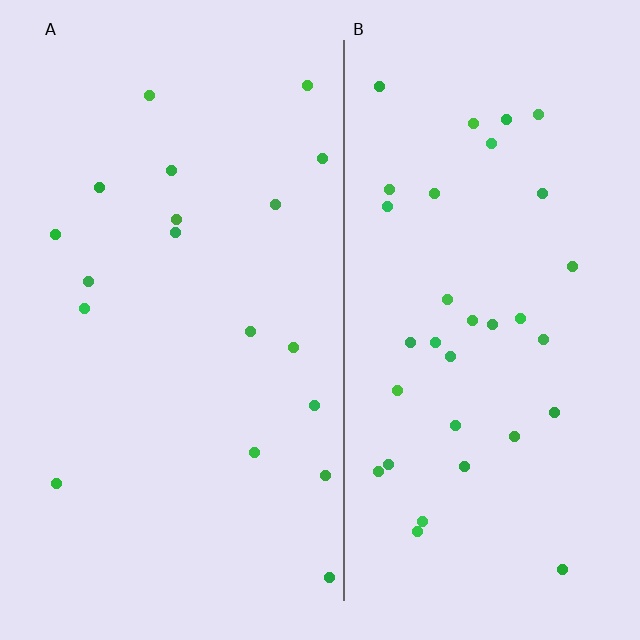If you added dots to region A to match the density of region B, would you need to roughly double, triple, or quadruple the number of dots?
Approximately double.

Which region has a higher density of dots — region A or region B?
B (the right).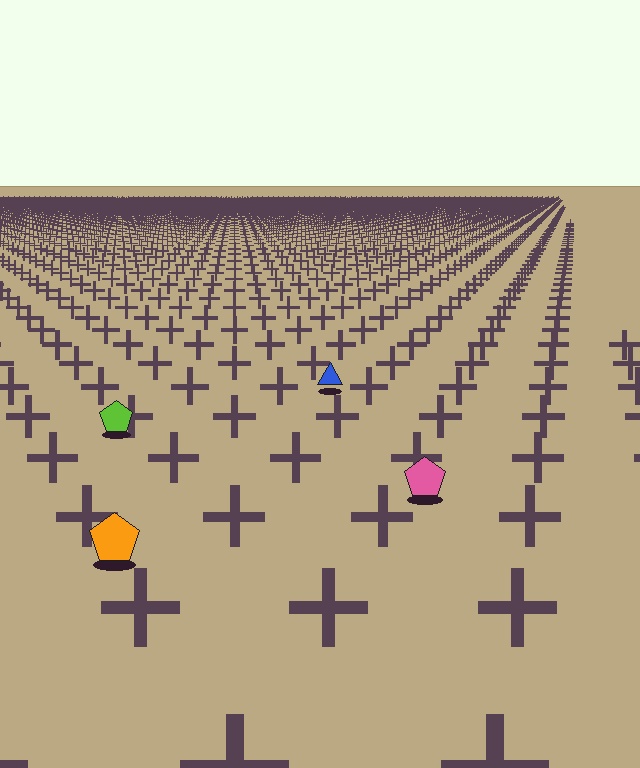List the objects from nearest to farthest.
From nearest to farthest: the orange pentagon, the pink pentagon, the lime pentagon, the blue triangle.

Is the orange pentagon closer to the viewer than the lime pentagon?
Yes. The orange pentagon is closer — you can tell from the texture gradient: the ground texture is coarser near it.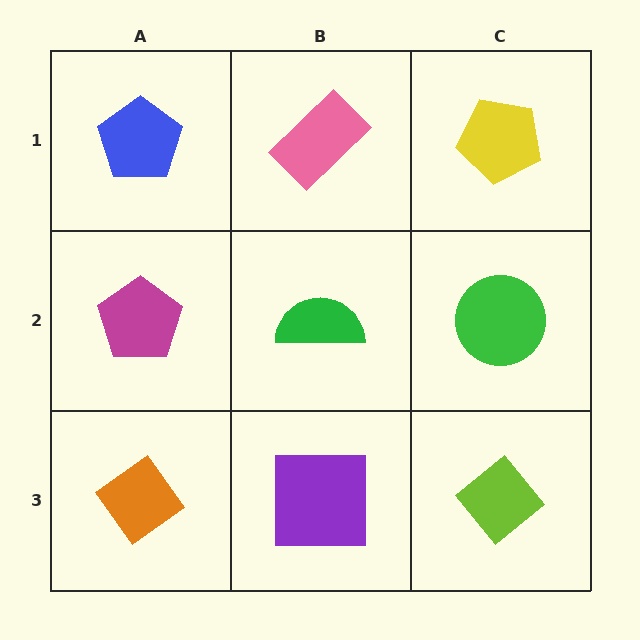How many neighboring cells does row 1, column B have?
3.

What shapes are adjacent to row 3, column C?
A green circle (row 2, column C), a purple square (row 3, column B).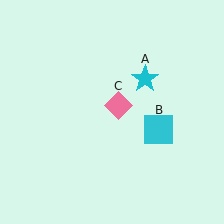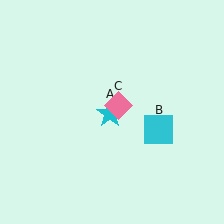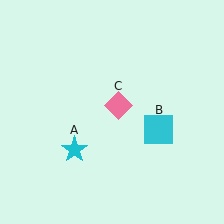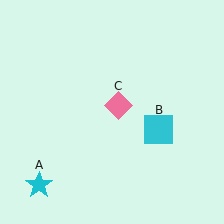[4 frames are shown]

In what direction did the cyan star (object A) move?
The cyan star (object A) moved down and to the left.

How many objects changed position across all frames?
1 object changed position: cyan star (object A).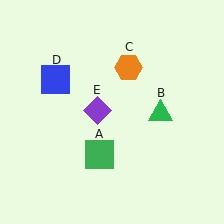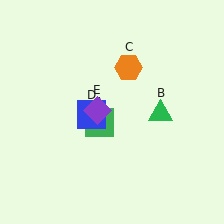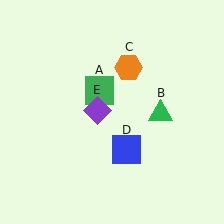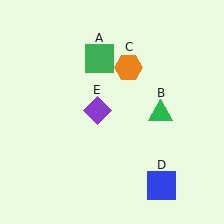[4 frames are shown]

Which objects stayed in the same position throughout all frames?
Green triangle (object B) and orange hexagon (object C) and purple diamond (object E) remained stationary.